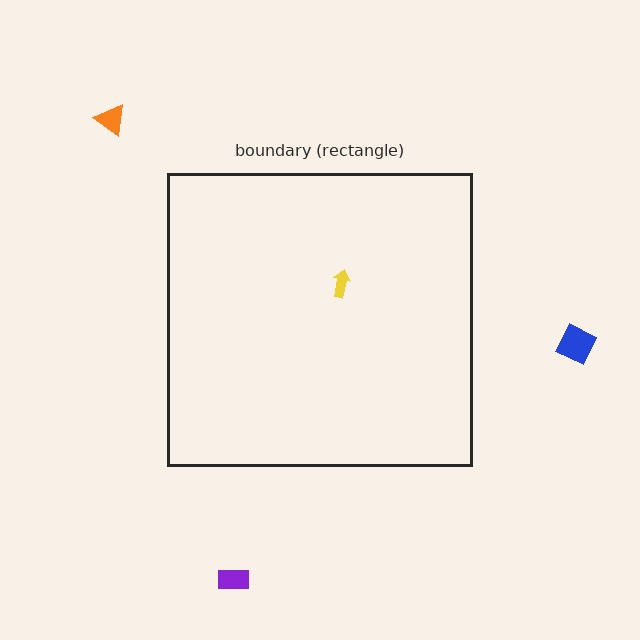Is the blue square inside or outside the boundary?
Outside.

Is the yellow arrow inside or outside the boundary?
Inside.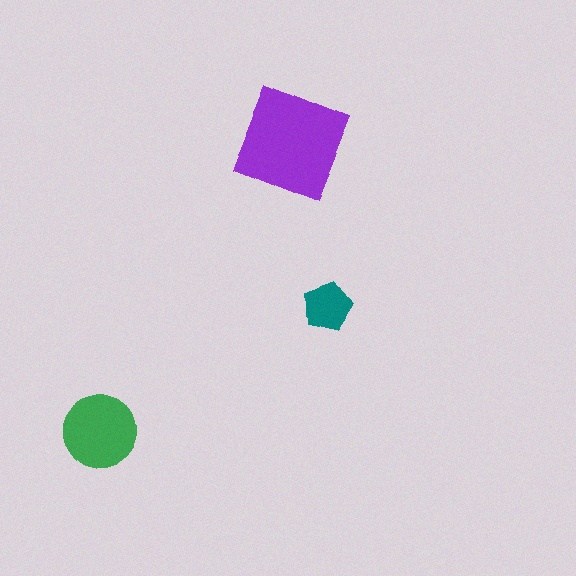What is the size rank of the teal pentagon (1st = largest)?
3rd.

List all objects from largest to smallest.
The purple square, the green circle, the teal pentagon.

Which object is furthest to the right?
The teal pentagon is rightmost.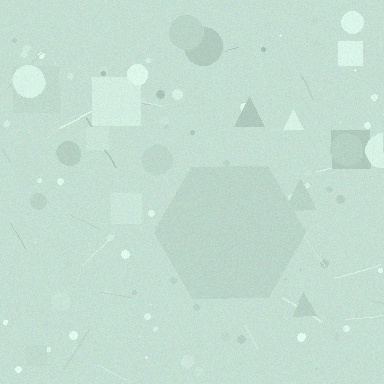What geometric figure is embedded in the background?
A hexagon is embedded in the background.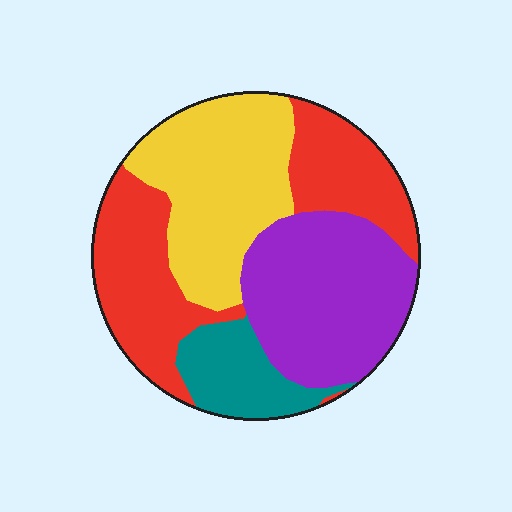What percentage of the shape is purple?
Purple takes up between a quarter and a half of the shape.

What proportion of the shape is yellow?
Yellow takes up between a quarter and a half of the shape.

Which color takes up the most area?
Red, at roughly 30%.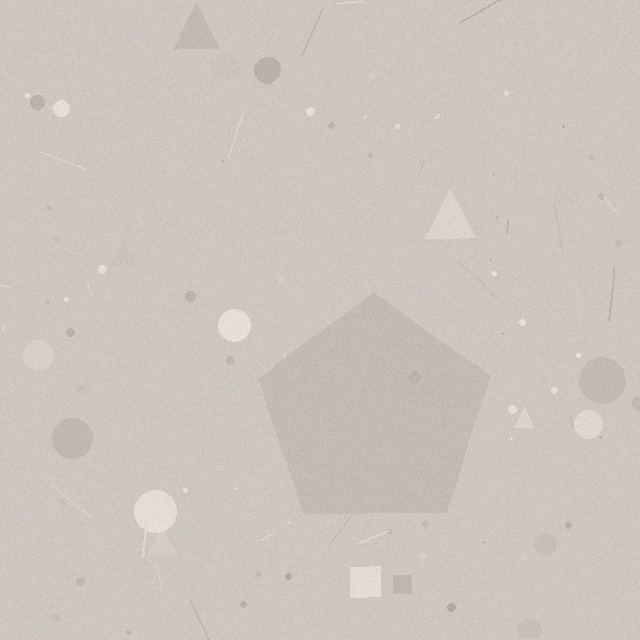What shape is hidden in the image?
A pentagon is hidden in the image.